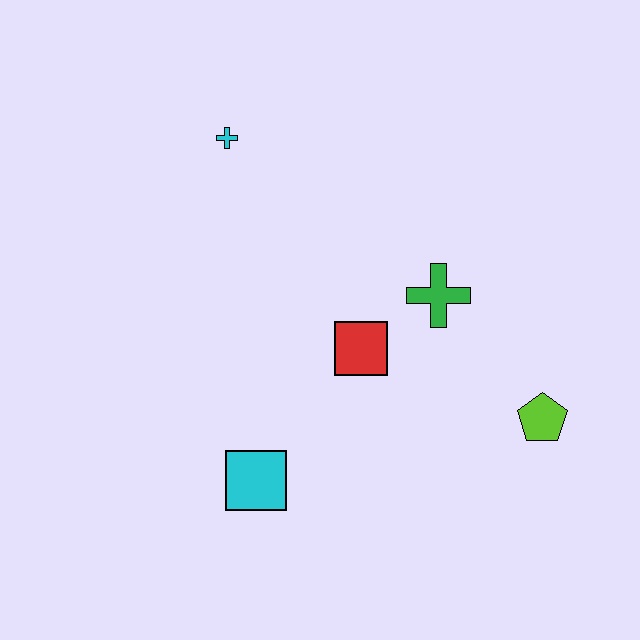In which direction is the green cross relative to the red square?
The green cross is to the right of the red square.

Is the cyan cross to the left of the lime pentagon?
Yes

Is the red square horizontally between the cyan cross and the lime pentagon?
Yes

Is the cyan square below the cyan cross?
Yes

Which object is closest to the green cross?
The red square is closest to the green cross.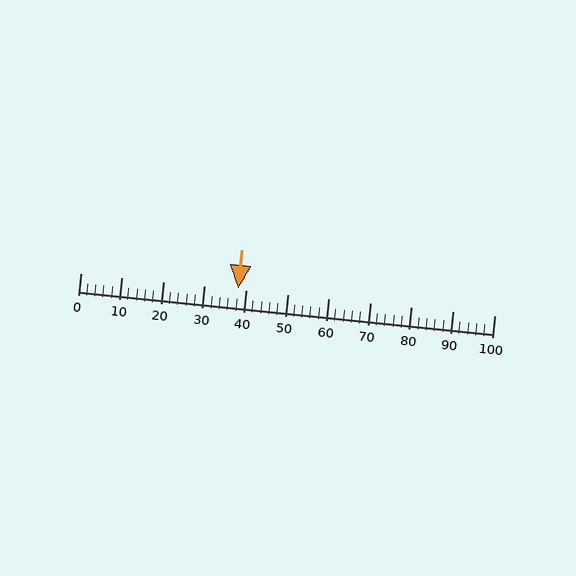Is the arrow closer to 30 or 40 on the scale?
The arrow is closer to 40.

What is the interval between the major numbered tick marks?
The major tick marks are spaced 10 units apart.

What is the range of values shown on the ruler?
The ruler shows values from 0 to 100.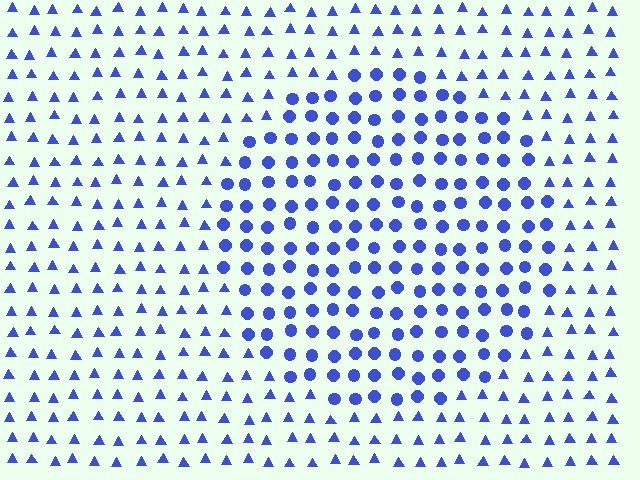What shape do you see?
I see a circle.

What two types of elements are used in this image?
The image uses circles inside the circle region and triangles outside it.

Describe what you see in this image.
The image is filled with small blue elements arranged in a uniform grid. A circle-shaped region contains circles, while the surrounding area contains triangles. The boundary is defined purely by the change in element shape.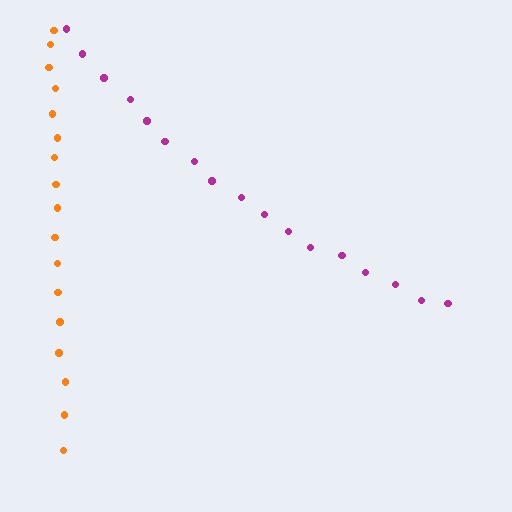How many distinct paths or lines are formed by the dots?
There are 2 distinct paths.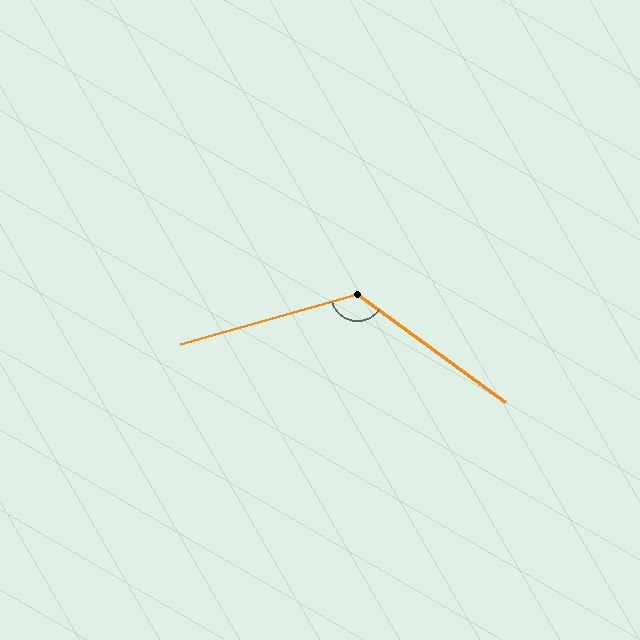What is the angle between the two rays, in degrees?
Approximately 128 degrees.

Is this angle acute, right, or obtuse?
It is obtuse.